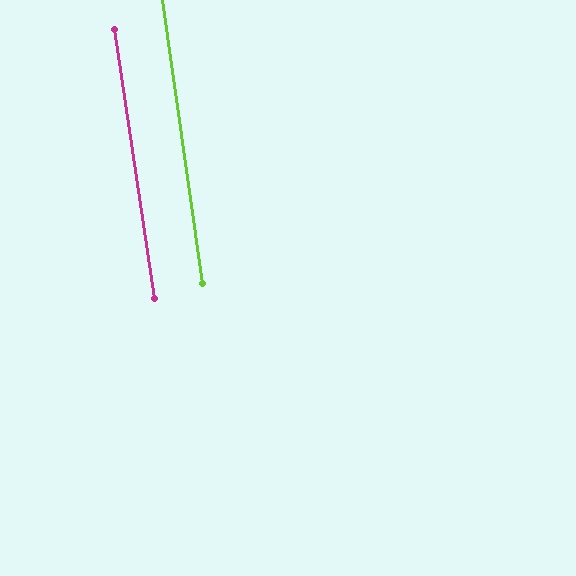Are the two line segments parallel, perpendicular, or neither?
Parallel — their directions differ by only 0.5°.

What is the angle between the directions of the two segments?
Approximately 0 degrees.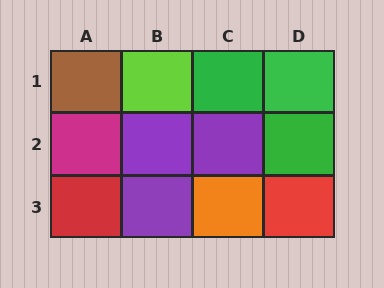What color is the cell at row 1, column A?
Brown.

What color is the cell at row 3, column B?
Purple.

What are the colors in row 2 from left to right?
Magenta, purple, purple, green.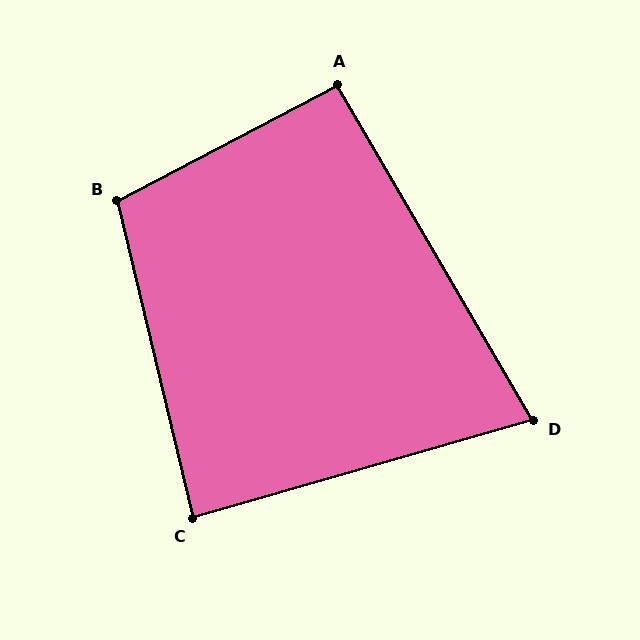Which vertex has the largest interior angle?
B, at approximately 104 degrees.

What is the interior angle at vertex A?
Approximately 93 degrees (approximately right).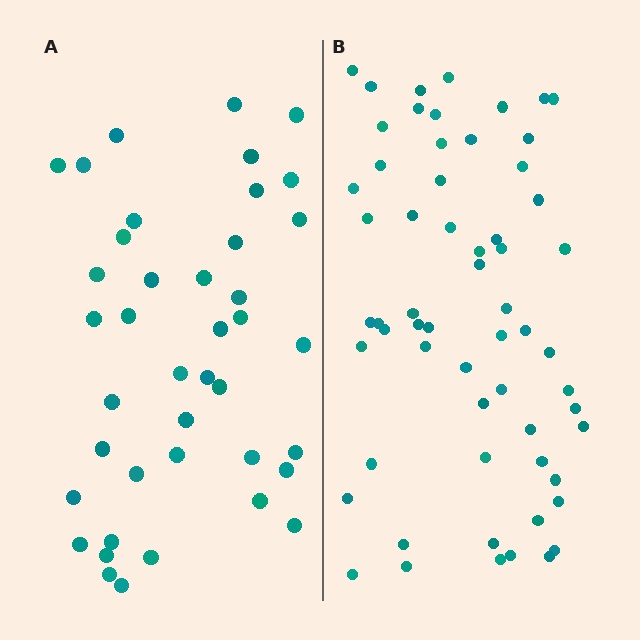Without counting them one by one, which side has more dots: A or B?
Region B (the right region) has more dots.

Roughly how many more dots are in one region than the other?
Region B has approximately 20 more dots than region A.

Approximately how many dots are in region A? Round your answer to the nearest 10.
About 40 dots. (The exact count is 41, which rounds to 40.)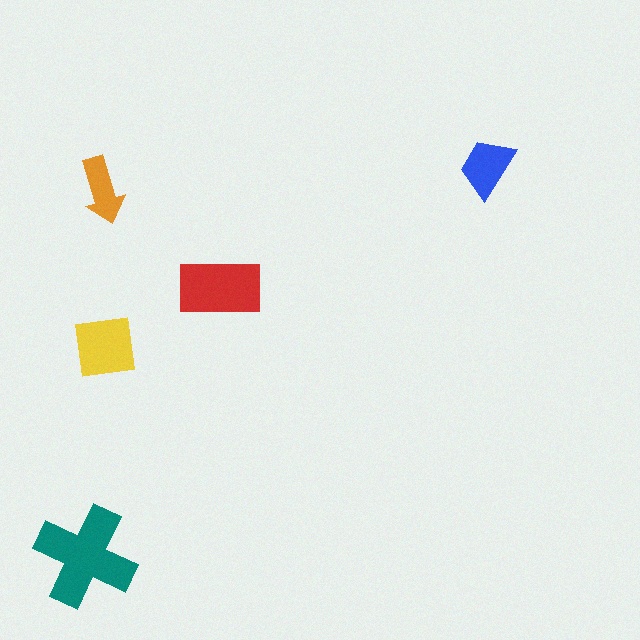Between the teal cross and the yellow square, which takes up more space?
The teal cross.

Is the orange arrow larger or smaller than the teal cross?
Smaller.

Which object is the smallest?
The orange arrow.